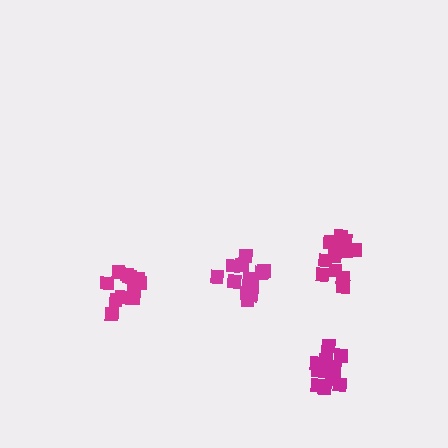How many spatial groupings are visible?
There are 4 spatial groupings.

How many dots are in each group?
Group 1: 12 dots, Group 2: 12 dots, Group 3: 12 dots, Group 4: 12 dots (48 total).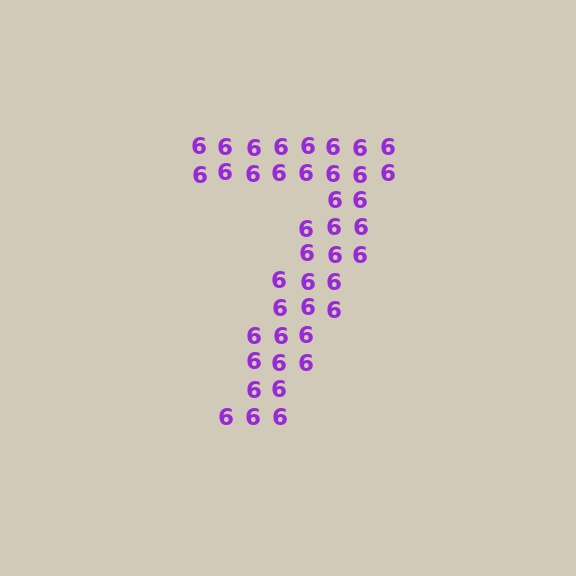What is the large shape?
The large shape is the digit 7.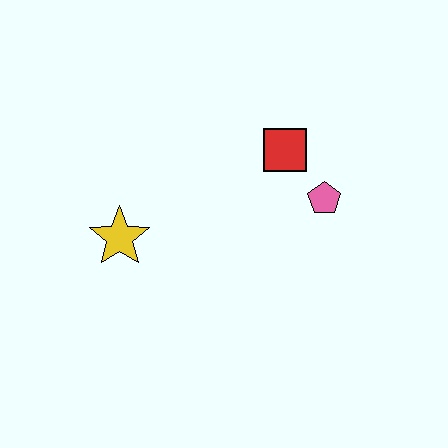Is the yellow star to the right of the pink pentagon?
No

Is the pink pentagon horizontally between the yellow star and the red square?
No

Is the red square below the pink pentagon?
No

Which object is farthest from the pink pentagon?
The yellow star is farthest from the pink pentagon.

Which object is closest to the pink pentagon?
The red square is closest to the pink pentagon.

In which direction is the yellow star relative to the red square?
The yellow star is to the left of the red square.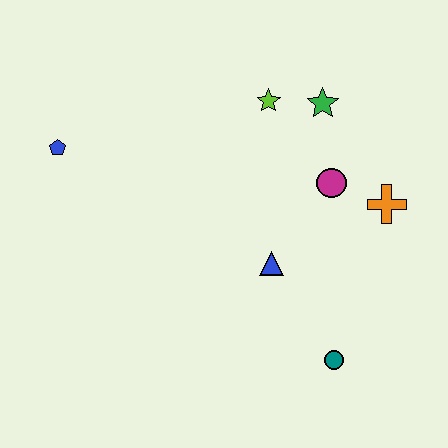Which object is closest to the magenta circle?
The orange cross is closest to the magenta circle.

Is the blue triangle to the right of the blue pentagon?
Yes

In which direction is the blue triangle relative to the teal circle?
The blue triangle is above the teal circle.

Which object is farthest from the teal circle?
The blue pentagon is farthest from the teal circle.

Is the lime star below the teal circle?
No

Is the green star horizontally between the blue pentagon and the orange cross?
Yes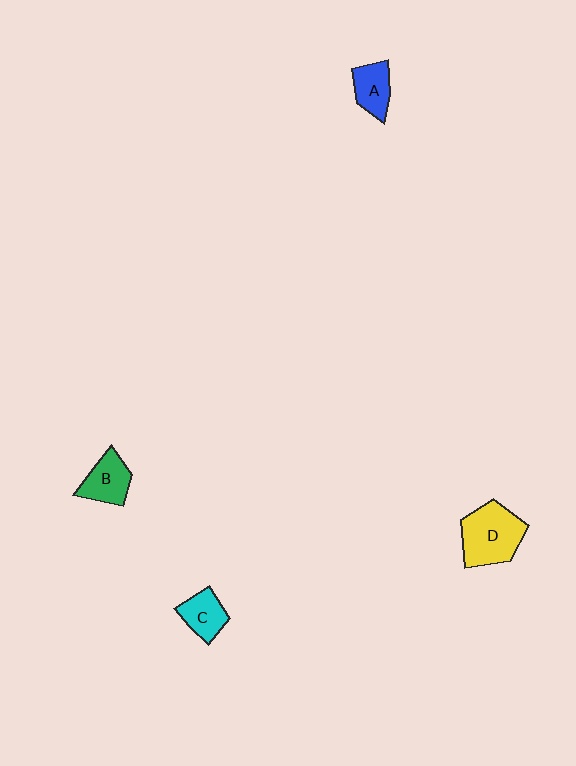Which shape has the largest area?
Shape D (yellow).